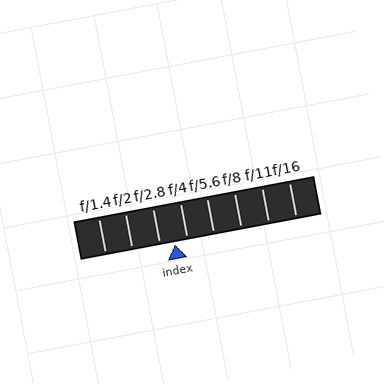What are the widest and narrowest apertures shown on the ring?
The widest aperture shown is f/1.4 and the narrowest is f/16.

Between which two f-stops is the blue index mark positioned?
The index mark is between f/2.8 and f/4.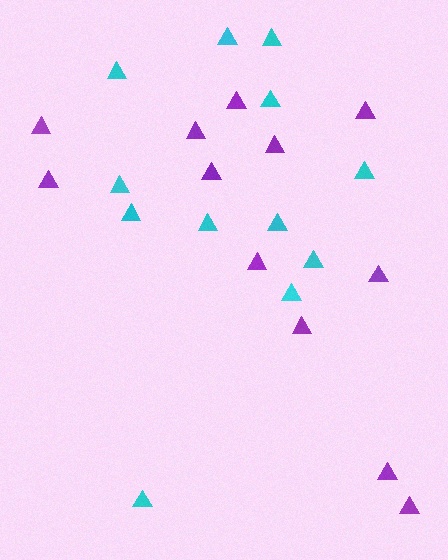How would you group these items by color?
There are 2 groups: one group of purple triangles (12) and one group of cyan triangles (12).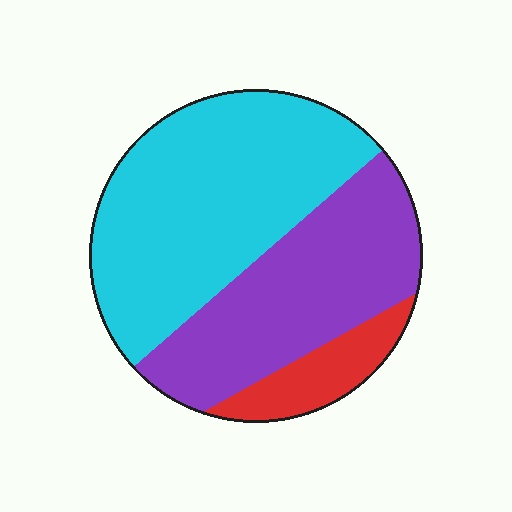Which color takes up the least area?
Red, at roughly 10%.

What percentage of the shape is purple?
Purple covers about 40% of the shape.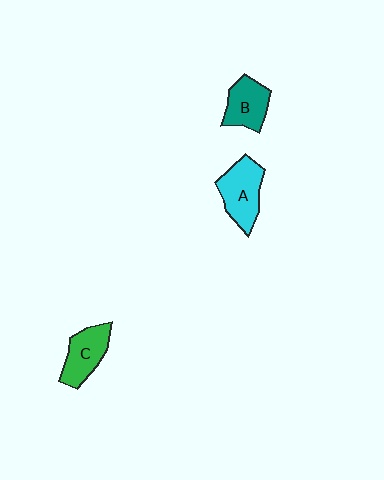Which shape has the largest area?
Shape A (cyan).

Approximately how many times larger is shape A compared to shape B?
Approximately 1.3 times.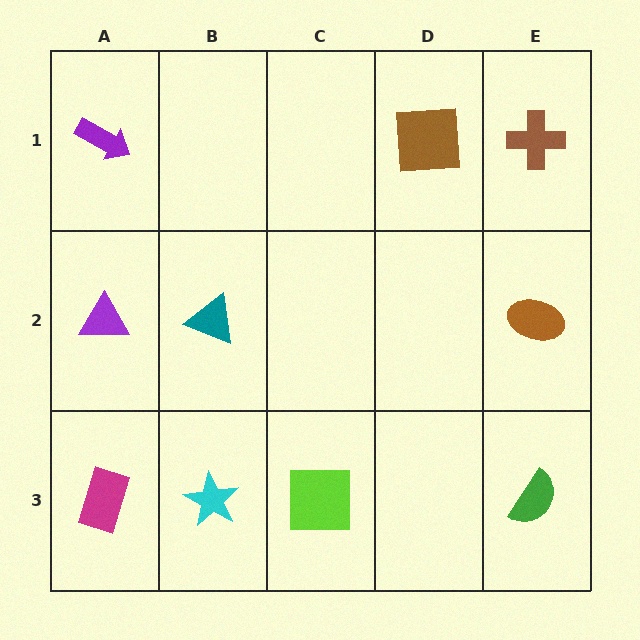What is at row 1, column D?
A brown square.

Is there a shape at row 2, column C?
No, that cell is empty.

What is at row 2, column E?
A brown ellipse.